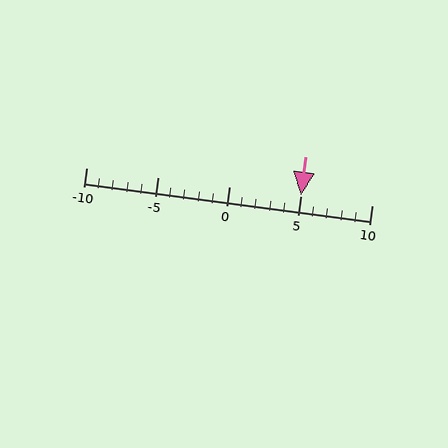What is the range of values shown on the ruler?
The ruler shows values from -10 to 10.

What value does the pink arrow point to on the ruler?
The pink arrow points to approximately 5.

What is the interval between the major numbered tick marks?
The major tick marks are spaced 5 units apart.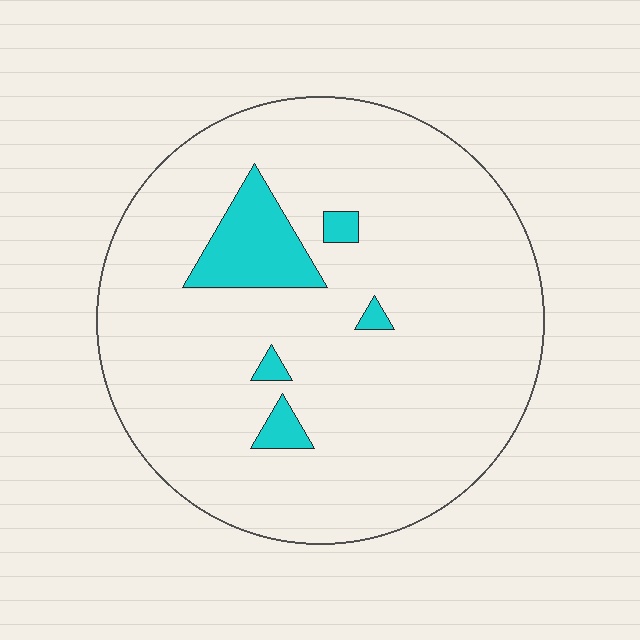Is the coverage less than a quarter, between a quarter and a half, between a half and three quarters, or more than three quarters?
Less than a quarter.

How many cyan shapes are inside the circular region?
5.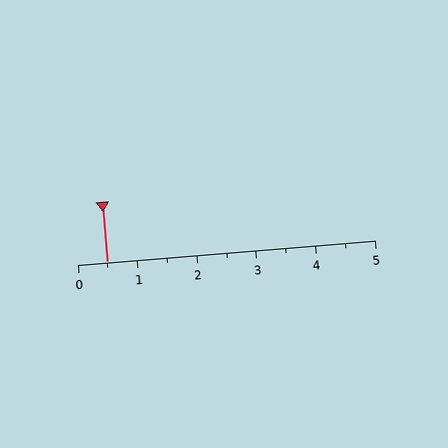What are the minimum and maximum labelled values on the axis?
The axis runs from 0 to 5.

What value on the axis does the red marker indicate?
The marker indicates approximately 0.5.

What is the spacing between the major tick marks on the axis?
The major ticks are spaced 1 apart.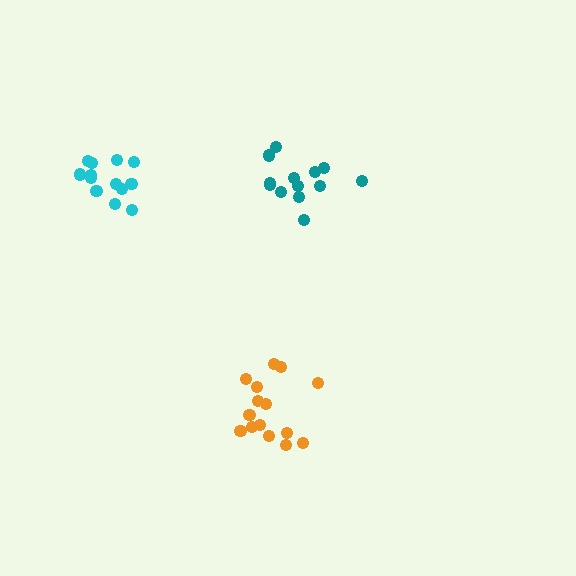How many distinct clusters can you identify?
There are 3 distinct clusters.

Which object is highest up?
The cyan cluster is topmost.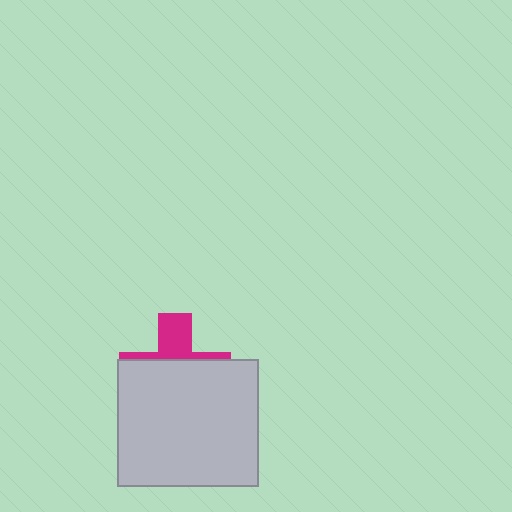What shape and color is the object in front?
The object in front is a light gray rectangle.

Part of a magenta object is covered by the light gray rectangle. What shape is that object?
It is a cross.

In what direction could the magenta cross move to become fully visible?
The magenta cross could move up. That would shift it out from behind the light gray rectangle entirely.